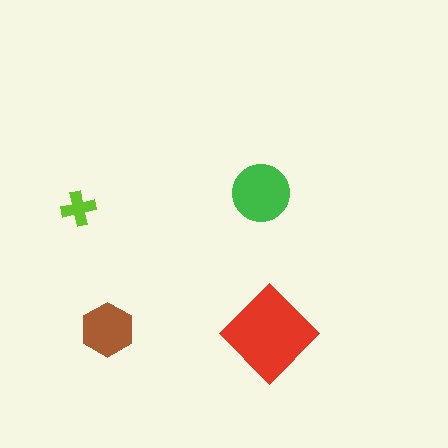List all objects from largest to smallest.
The red diamond, the green circle, the brown hexagon, the lime cross.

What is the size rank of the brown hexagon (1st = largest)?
3rd.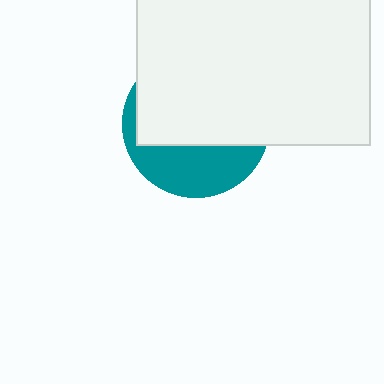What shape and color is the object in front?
The object in front is a white rectangle.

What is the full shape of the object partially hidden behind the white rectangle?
The partially hidden object is a teal circle.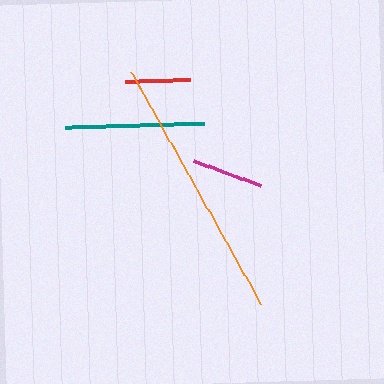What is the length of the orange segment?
The orange segment is approximately 266 pixels long.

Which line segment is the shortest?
The red line is the shortest at approximately 65 pixels.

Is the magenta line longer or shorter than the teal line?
The teal line is longer than the magenta line.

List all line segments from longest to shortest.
From longest to shortest: orange, teal, magenta, red.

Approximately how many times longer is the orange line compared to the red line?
The orange line is approximately 4.1 times the length of the red line.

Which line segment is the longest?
The orange line is the longest at approximately 266 pixels.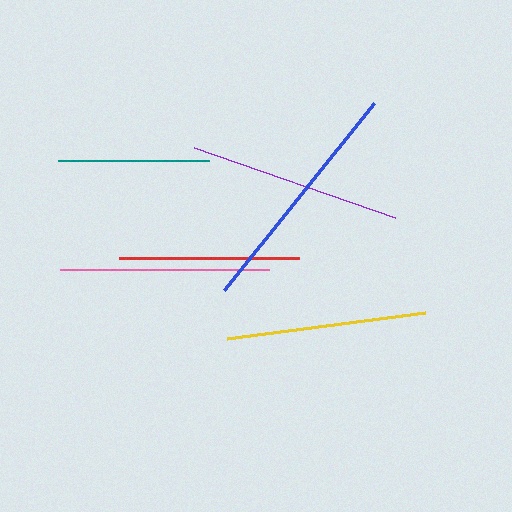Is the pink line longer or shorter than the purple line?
The purple line is longer than the pink line.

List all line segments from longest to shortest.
From longest to shortest: blue, purple, pink, yellow, red, teal.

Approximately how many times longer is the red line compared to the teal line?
The red line is approximately 1.2 times the length of the teal line.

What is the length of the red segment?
The red segment is approximately 179 pixels long.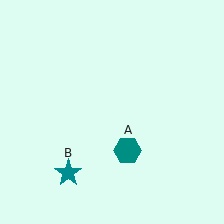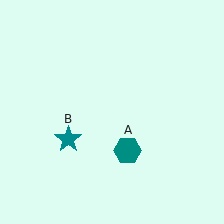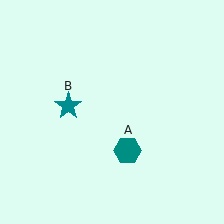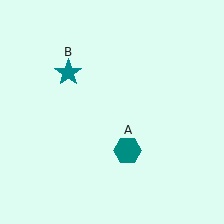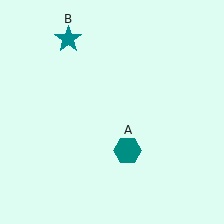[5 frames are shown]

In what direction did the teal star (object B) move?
The teal star (object B) moved up.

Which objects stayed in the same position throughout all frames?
Teal hexagon (object A) remained stationary.